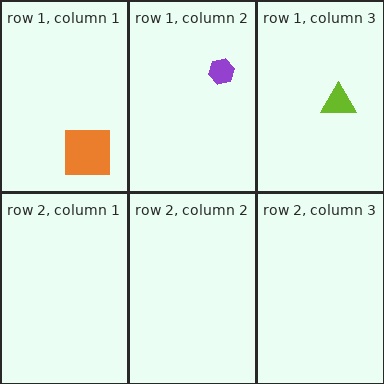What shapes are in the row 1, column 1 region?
The orange square.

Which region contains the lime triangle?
The row 1, column 3 region.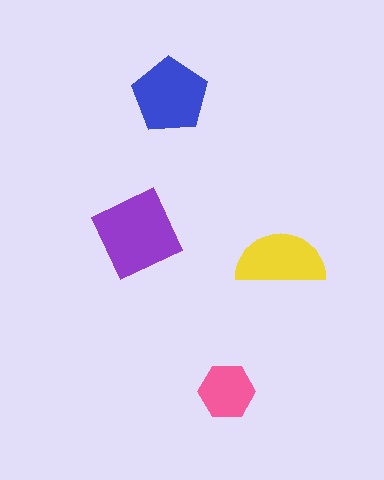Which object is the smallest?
The pink hexagon.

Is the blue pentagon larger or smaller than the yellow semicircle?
Larger.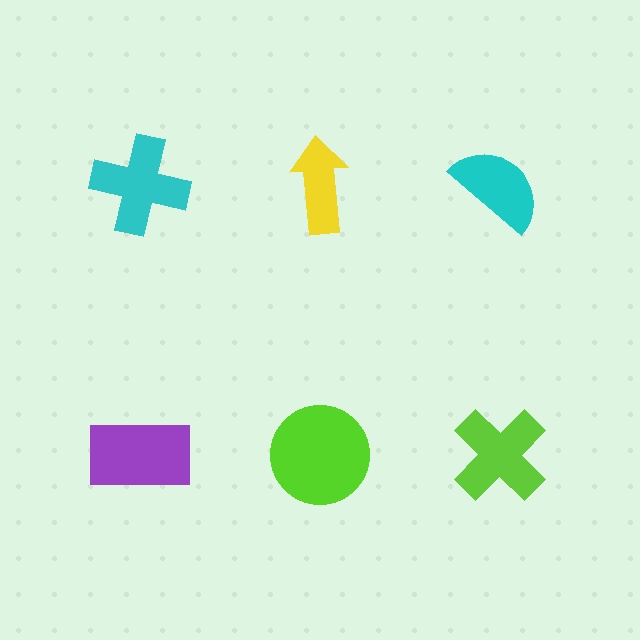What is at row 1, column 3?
A cyan semicircle.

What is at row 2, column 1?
A purple rectangle.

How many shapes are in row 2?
3 shapes.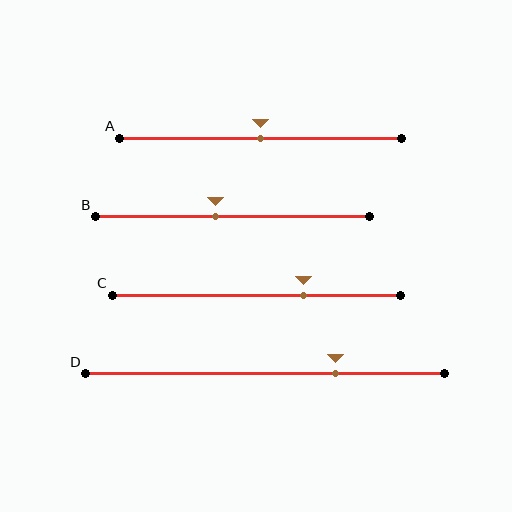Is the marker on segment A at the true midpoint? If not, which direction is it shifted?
Yes, the marker on segment A is at the true midpoint.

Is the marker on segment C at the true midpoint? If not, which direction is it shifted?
No, the marker on segment C is shifted to the right by about 16% of the segment length.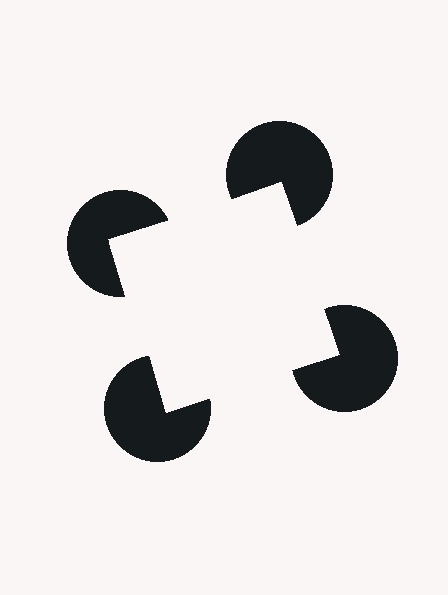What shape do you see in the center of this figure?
An illusory square — its edges are inferred from the aligned wedge cuts in the pac-man discs, not physically drawn.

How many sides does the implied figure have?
4 sides.